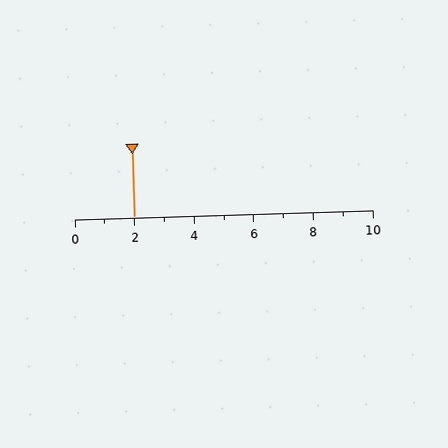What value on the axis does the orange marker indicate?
The marker indicates approximately 2.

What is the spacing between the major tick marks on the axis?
The major ticks are spaced 2 apart.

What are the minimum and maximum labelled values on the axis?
The axis runs from 0 to 10.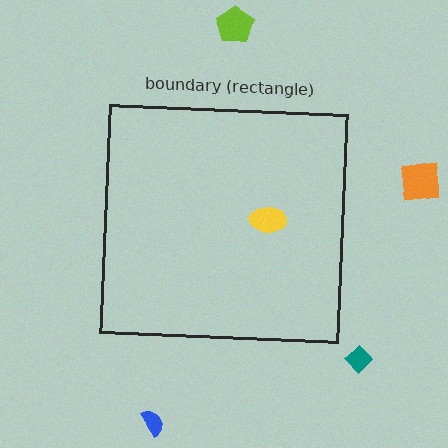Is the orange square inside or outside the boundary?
Outside.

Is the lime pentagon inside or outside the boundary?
Outside.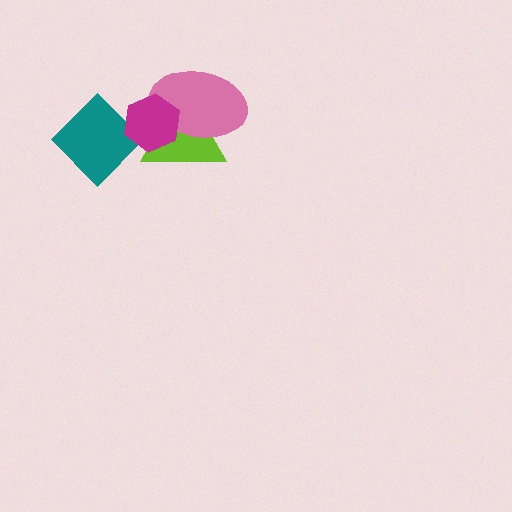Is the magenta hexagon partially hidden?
No, no other shape covers it.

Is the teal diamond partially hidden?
Yes, it is partially covered by another shape.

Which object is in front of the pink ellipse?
The magenta hexagon is in front of the pink ellipse.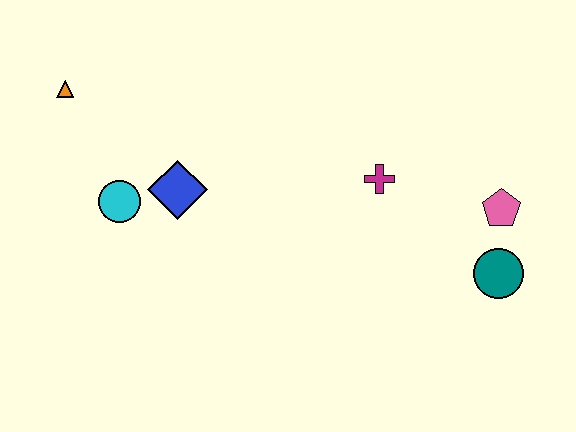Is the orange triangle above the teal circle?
Yes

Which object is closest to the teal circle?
The pink pentagon is closest to the teal circle.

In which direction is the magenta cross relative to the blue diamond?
The magenta cross is to the right of the blue diamond.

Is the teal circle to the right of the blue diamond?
Yes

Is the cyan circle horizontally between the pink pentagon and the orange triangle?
Yes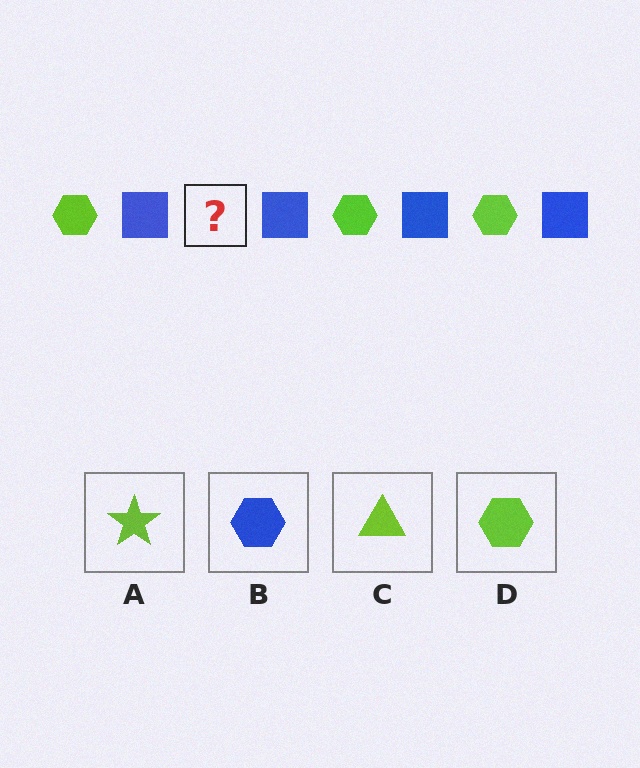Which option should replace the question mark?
Option D.